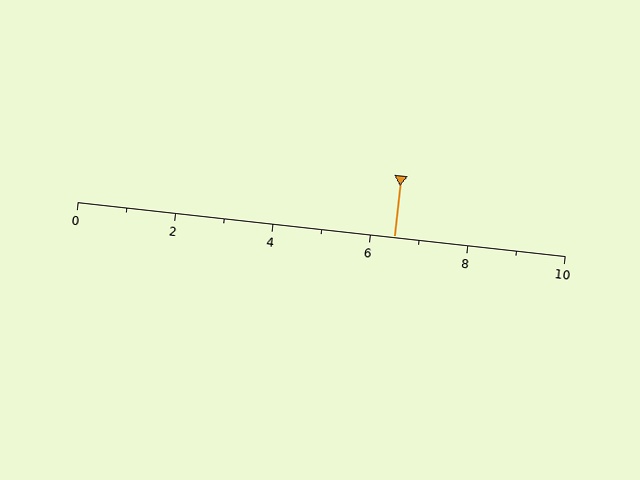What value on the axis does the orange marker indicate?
The marker indicates approximately 6.5.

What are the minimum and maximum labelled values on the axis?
The axis runs from 0 to 10.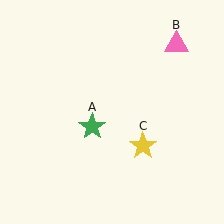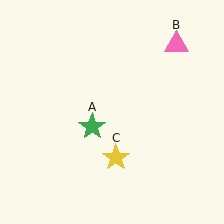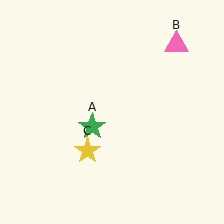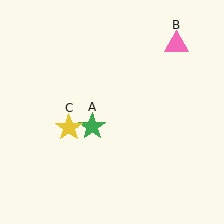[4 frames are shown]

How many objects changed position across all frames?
1 object changed position: yellow star (object C).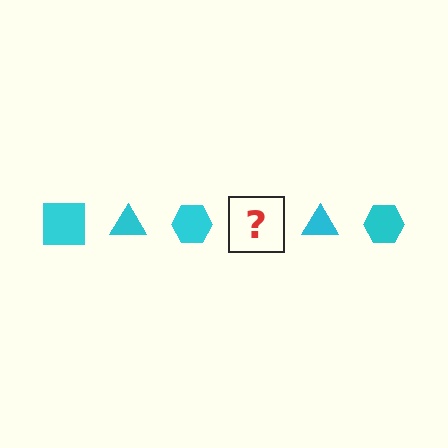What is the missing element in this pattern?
The missing element is a cyan square.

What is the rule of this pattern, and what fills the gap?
The rule is that the pattern cycles through square, triangle, hexagon shapes in cyan. The gap should be filled with a cyan square.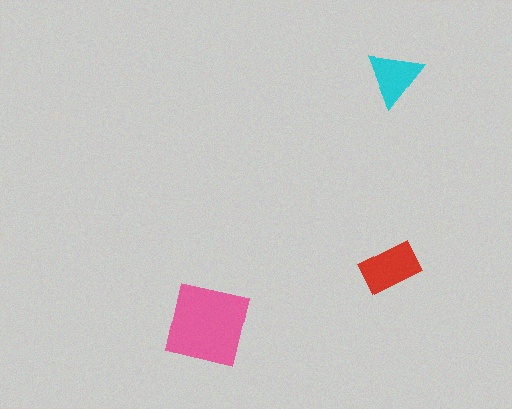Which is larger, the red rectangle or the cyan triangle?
The red rectangle.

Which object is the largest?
The pink square.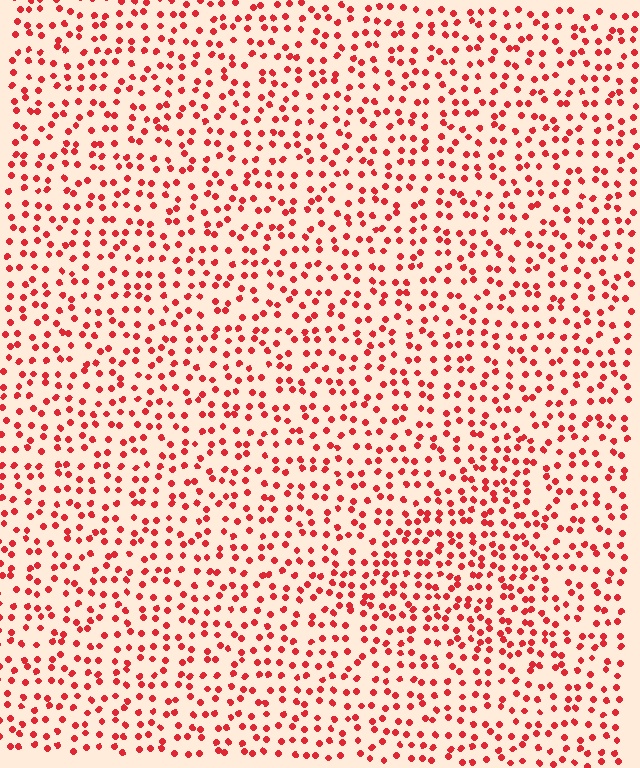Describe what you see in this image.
The image contains small red elements arranged at two different densities. A triangle-shaped region is visible where the elements are more densely packed than the surrounding area.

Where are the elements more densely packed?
The elements are more densely packed inside the triangle boundary.